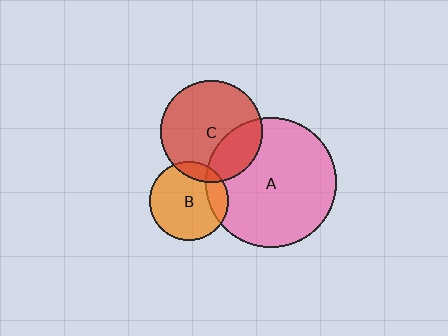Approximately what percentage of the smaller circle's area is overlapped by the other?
Approximately 15%.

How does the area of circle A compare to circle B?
Approximately 2.7 times.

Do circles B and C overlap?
Yes.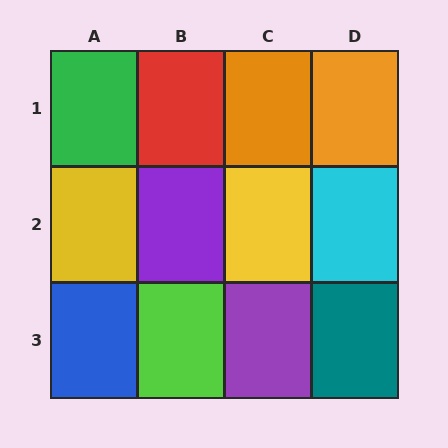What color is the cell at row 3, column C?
Purple.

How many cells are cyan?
1 cell is cyan.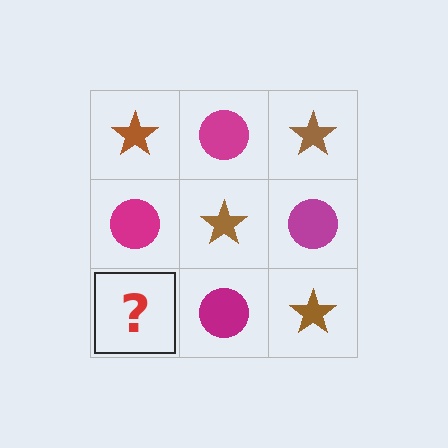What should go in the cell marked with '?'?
The missing cell should contain a brown star.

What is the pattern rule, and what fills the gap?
The rule is that it alternates brown star and magenta circle in a checkerboard pattern. The gap should be filled with a brown star.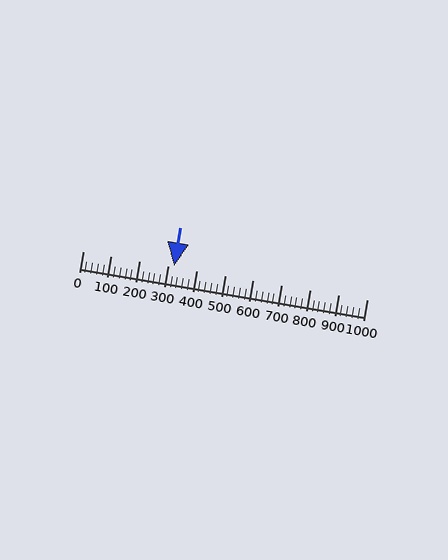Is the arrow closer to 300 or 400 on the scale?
The arrow is closer to 300.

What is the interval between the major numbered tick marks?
The major tick marks are spaced 100 units apart.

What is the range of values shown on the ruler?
The ruler shows values from 0 to 1000.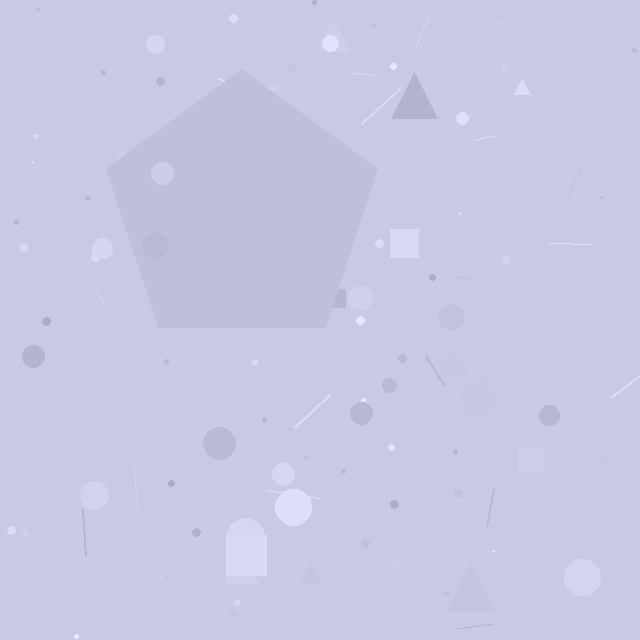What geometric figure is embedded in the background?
A pentagon is embedded in the background.